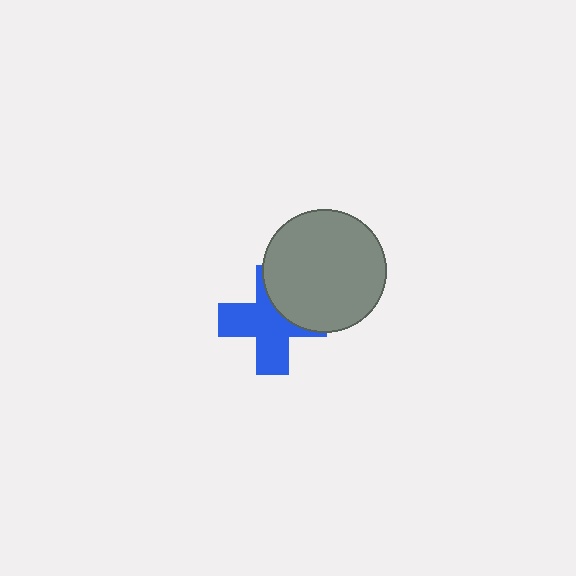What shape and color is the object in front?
The object in front is a gray circle.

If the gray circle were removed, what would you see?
You would see the complete blue cross.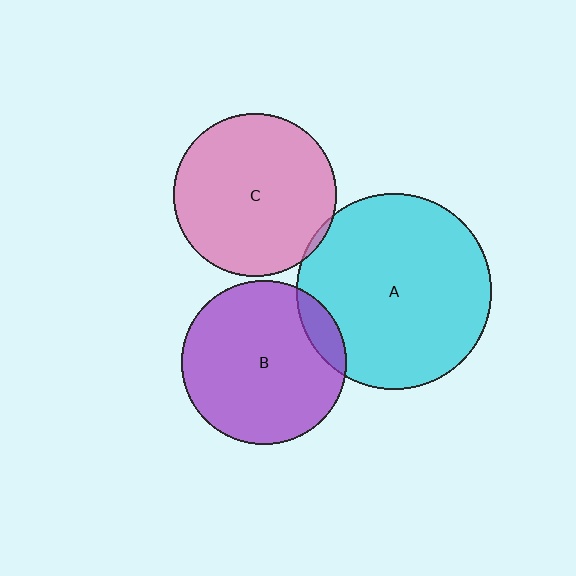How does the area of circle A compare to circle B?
Approximately 1.4 times.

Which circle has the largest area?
Circle A (cyan).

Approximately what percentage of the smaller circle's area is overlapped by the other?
Approximately 5%.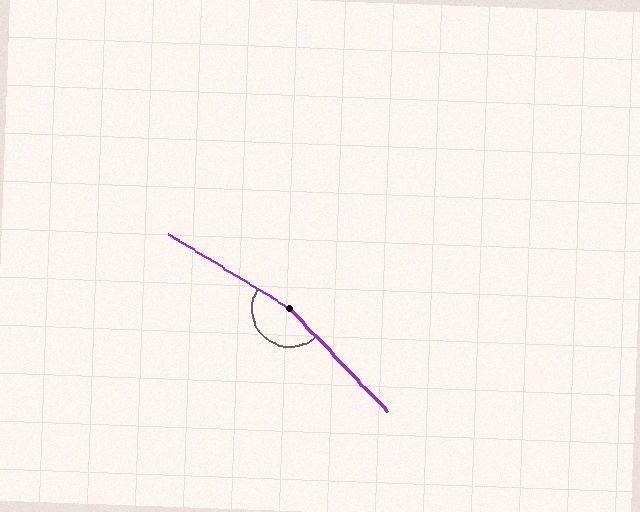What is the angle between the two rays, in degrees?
Approximately 165 degrees.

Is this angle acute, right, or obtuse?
It is obtuse.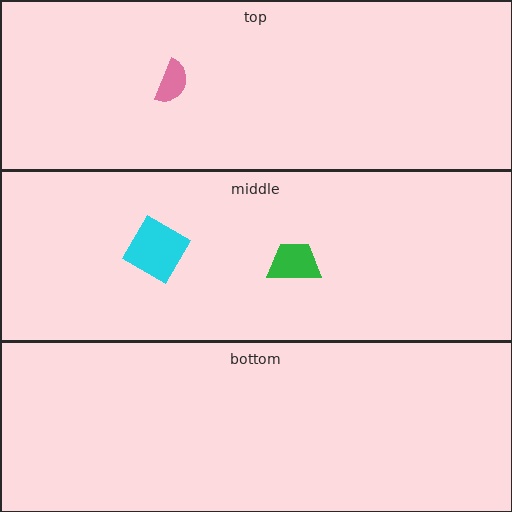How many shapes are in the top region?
1.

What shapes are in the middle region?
The cyan square, the green trapezoid.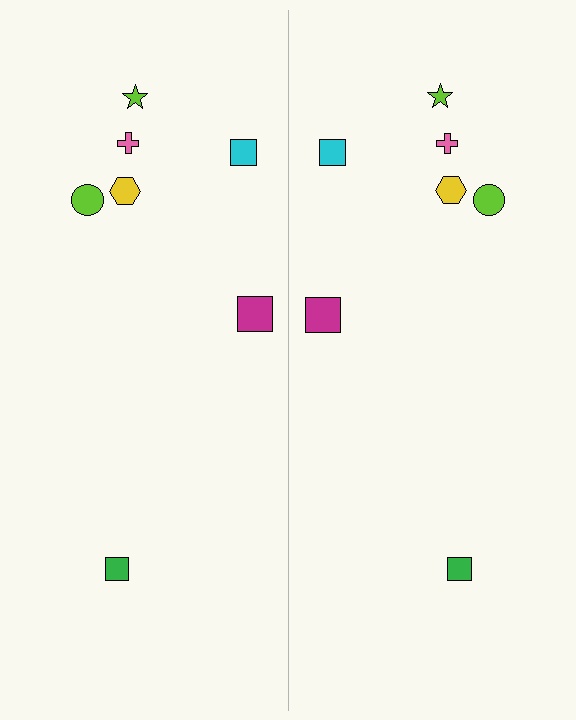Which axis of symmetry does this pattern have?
The pattern has a vertical axis of symmetry running through the center of the image.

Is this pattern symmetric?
Yes, this pattern has bilateral (reflection) symmetry.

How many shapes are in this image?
There are 14 shapes in this image.